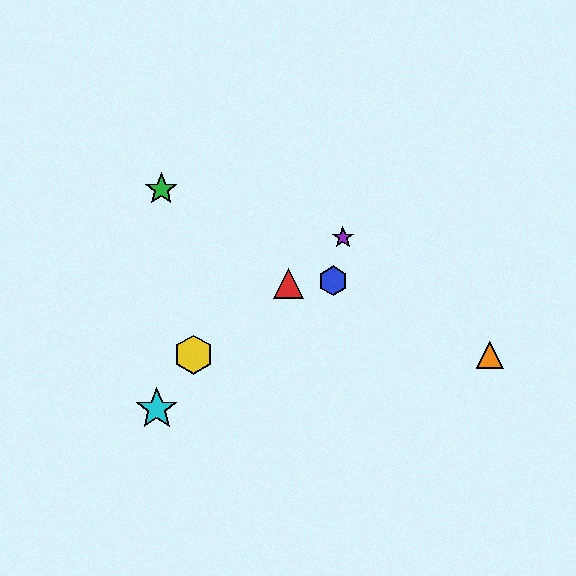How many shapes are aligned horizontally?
2 shapes (the yellow hexagon, the orange triangle) are aligned horizontally.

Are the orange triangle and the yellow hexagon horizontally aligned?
Yes, both are at y≈355.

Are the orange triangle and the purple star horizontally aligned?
No, the orange triangle is at y≈355 and the purple star is at y≈238.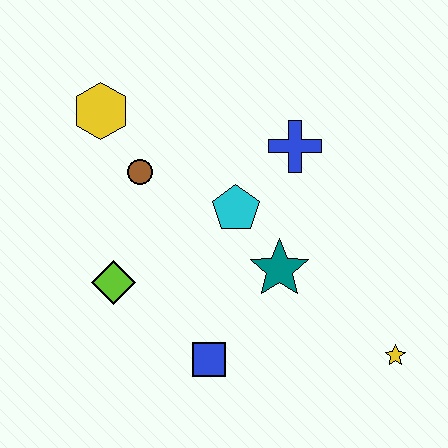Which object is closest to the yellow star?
The teal star is closest to the yellow star.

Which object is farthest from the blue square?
The yellow hexagon is farthest from the blue square.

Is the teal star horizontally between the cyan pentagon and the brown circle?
No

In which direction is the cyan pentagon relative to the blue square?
The cyan pentagon is above the blue square.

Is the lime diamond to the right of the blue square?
No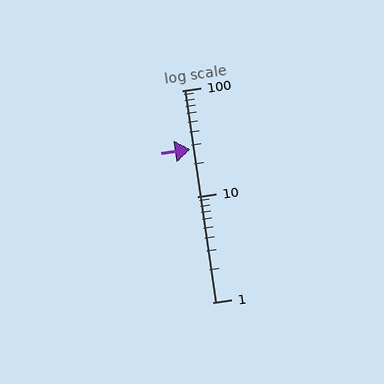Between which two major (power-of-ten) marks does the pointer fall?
The pointer is between 10 and 100.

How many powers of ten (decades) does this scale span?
The scale spans 2 decades, from 1 to 100.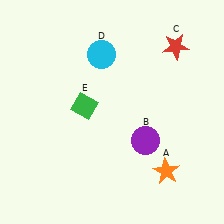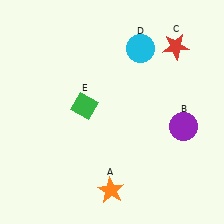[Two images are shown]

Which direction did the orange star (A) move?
The orange star (A) moved left.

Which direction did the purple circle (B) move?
The purple circle (B) moved right.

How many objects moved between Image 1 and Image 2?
3 objects moved between the two images.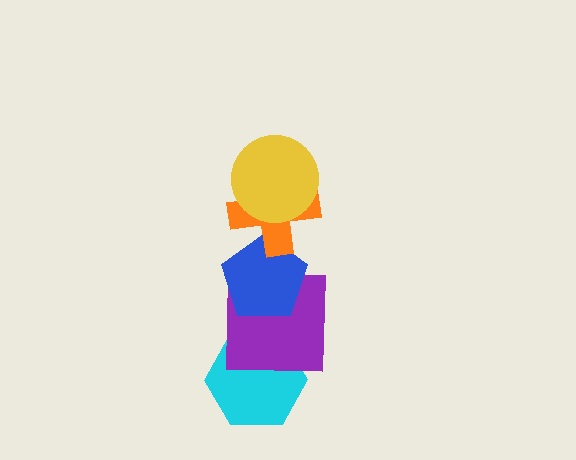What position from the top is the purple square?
The purple square is 4th from the top.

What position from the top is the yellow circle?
The yellow circle is 1st from the top.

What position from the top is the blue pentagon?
The blue pentagon is 3rd from the top.